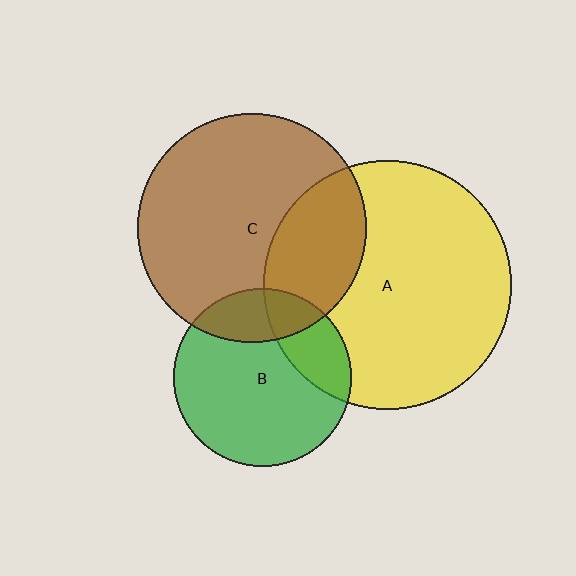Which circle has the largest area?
Circle A (yellow).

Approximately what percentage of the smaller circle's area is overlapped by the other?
Approximately 20%.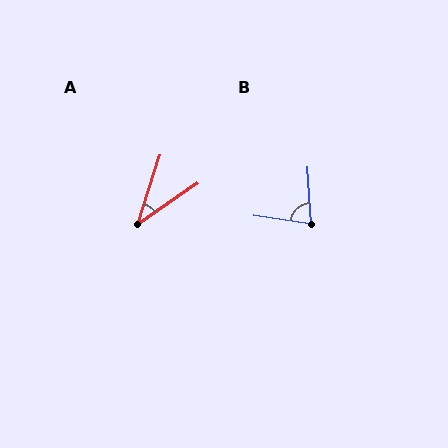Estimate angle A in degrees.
Approximately 38 degrees.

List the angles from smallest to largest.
A (38°), B (78°).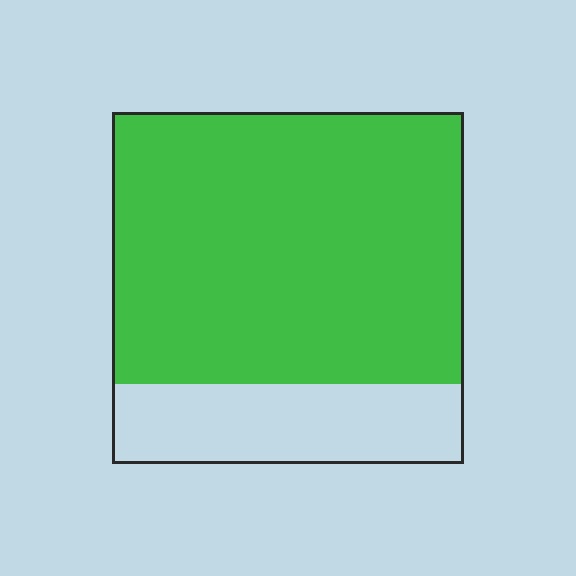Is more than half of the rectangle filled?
Yes.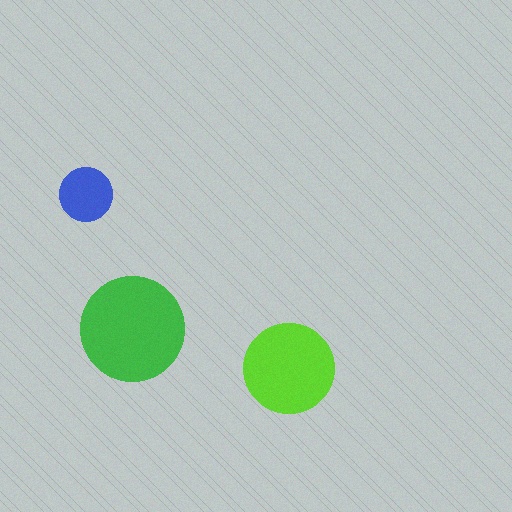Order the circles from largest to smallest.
the green one, the lime one, the blue one.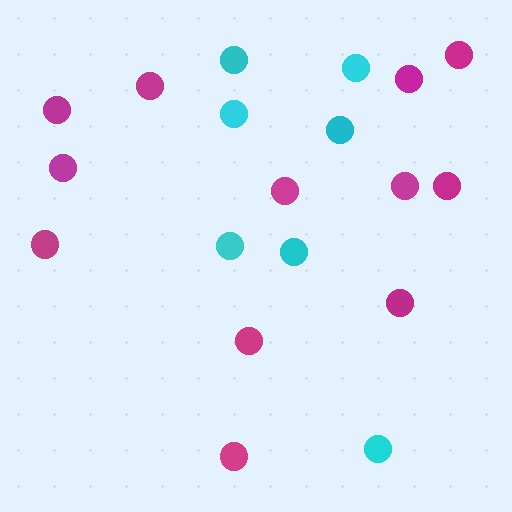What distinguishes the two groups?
There are 2 groups: one group of cyan circles (7) and one group of magenta circles (12).